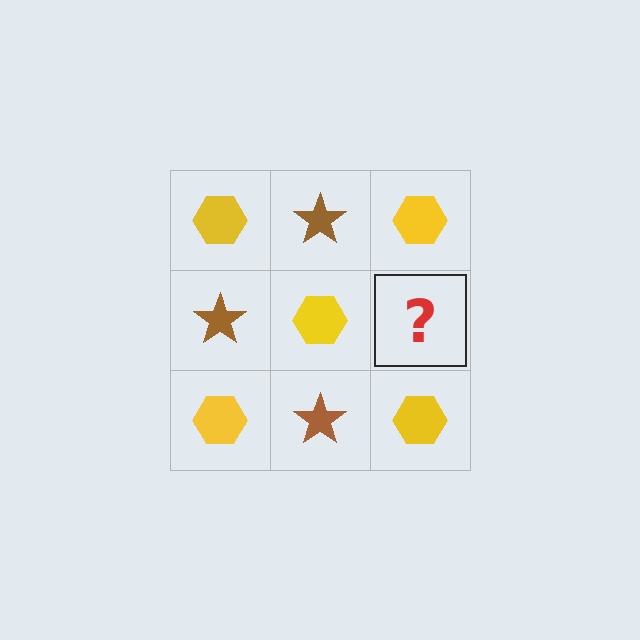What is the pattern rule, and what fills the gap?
The rule is that it alternates yellow hexagon and brown star in a checkerboard pattern. The gap should be filled with a brown star.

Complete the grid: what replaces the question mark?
The question mark should be replaced with a brown star.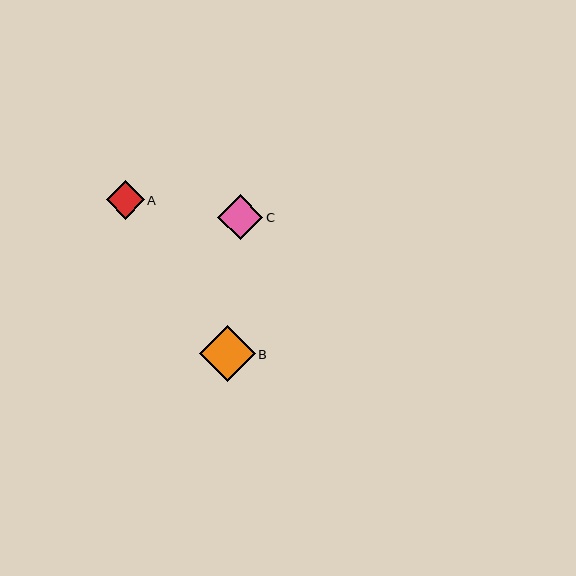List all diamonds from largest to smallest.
From largest to smallest: B, C, A.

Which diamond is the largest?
Diamond B is the largest with a size of approximately 55 pixels.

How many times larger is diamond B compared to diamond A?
Diamond B is approximately 1.4 times the size of diamond A.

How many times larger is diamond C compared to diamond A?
Diamond C is approximately 1.2 times the size of diamond A.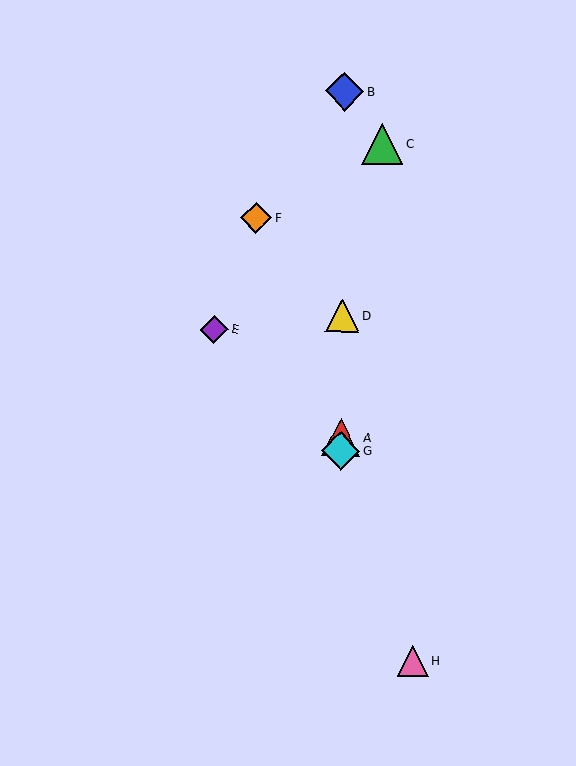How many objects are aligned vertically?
4 objects (A, B, D, G) are aligned vertically.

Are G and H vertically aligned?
No, G is at x≈341 and H is at x≈413.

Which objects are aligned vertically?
Objects A, B, D, G are aligned vertically.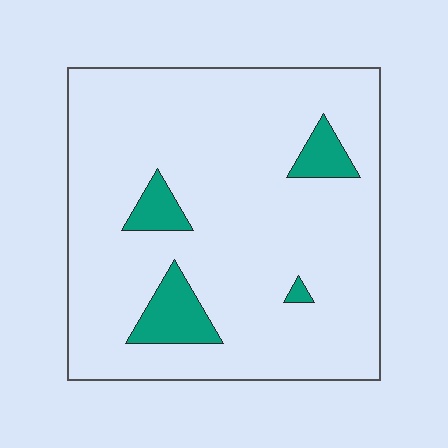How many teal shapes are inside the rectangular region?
4.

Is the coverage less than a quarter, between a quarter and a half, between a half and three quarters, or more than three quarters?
Less than a quarter.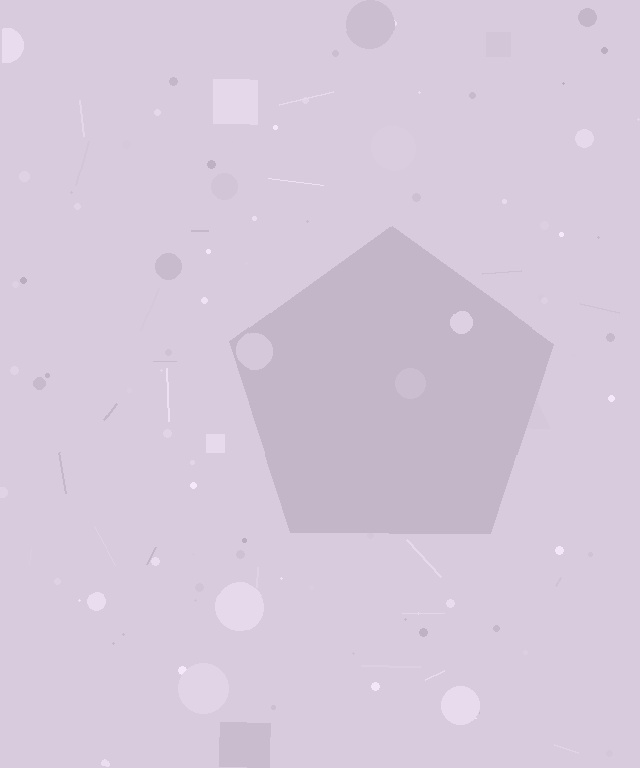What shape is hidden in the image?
A pentagon is hidden in the image.